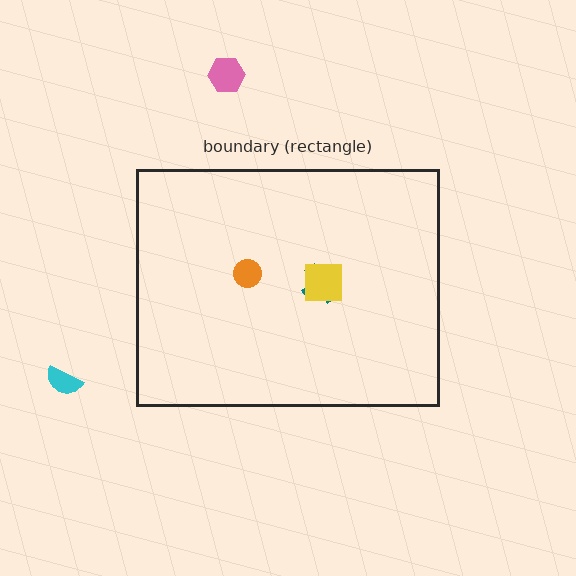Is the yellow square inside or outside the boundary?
Inside.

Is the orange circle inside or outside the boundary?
Inside.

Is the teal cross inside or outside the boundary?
Inside.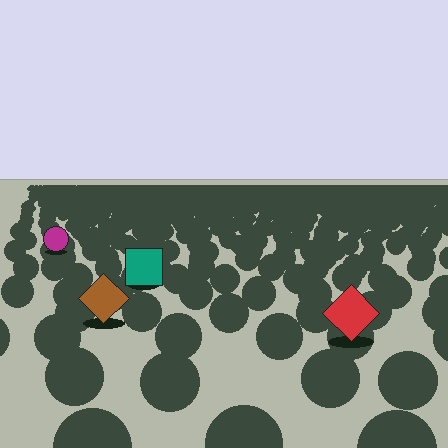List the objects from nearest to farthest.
From nearest to farthest: the red diamond, the brown diamond, the teal square, the magenta circle.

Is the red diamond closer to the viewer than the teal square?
Yes. The red diamond is closer — you can tell from the texture gradient: the ground texture is coarser near it.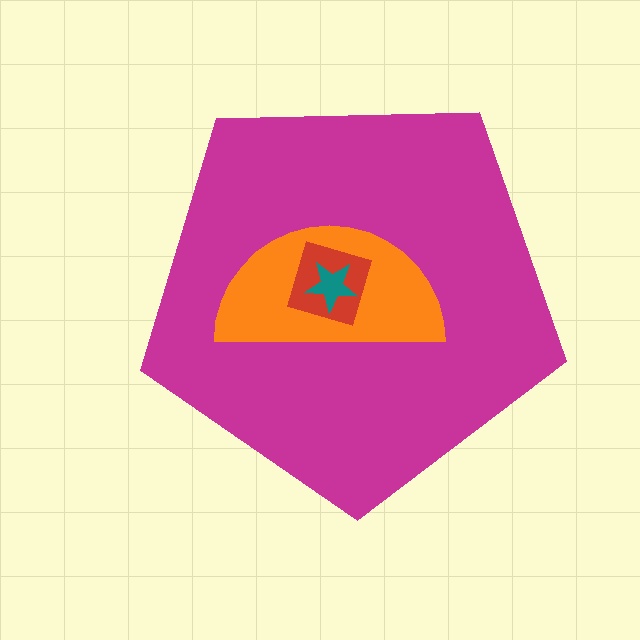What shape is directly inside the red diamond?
The teal star.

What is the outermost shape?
The magenta pentagon.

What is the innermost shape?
The teal star.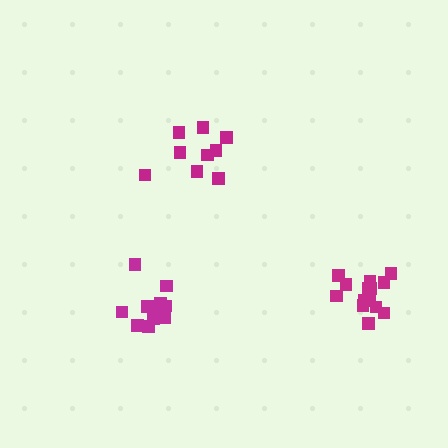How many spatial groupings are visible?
There are 3 spatial groupings.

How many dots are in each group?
Group 1: 9 dots, Group 2: 12 dots, Group 3: 15 dots (36 total).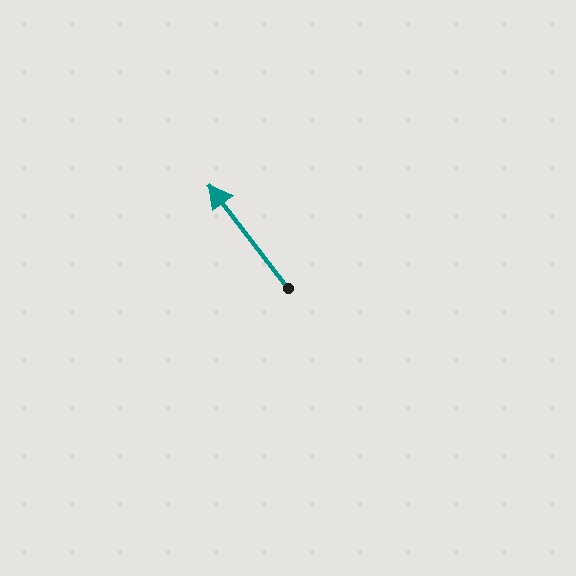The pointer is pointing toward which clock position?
Roughly 11 o'clock.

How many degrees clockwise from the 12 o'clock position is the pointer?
Approximately 322 degrees.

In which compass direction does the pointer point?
Northwest.